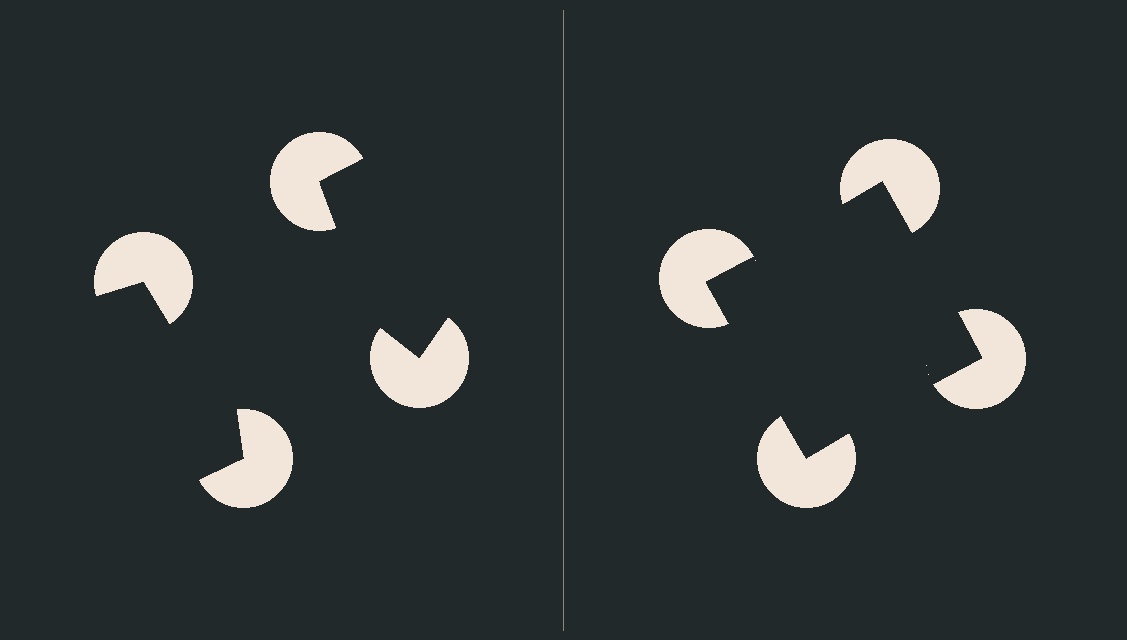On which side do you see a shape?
An illusory square appears on the right side. On the left side the wedge cuts are rotated, so no coherent shape forms.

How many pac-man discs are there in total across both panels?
8 — 4 on each side.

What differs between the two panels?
The pac-man discs are positioned identically on both sides; only the wedge orientations differ. On the right they align to a square; on the left they are misaligned.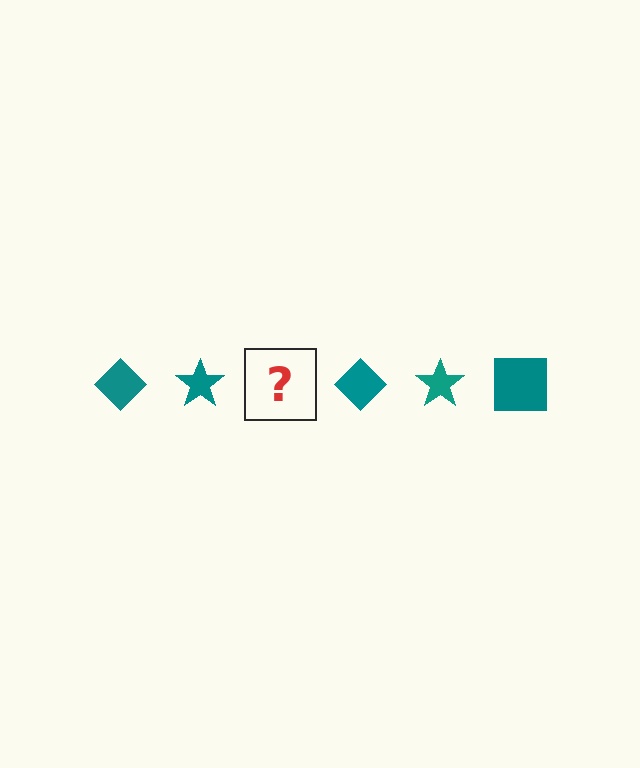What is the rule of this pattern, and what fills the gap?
The rule is that the pattern cycles through diamond, star, square shapes in teal. The gap should be filled with a teal square.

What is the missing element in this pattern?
The missing element is a teal square.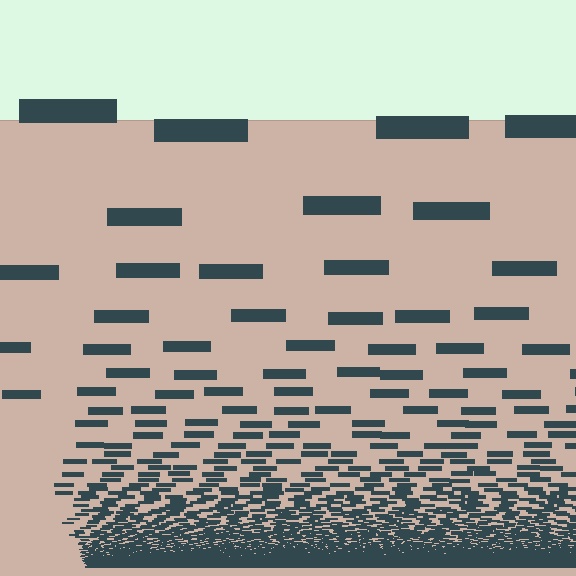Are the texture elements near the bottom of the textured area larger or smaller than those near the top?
Smaller. The gradient is inverted — elements near the bottom are smaller and denser.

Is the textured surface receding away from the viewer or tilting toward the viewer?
The surface appears to tilt toward the viewer. Texture elements get larger and sparser toward the top.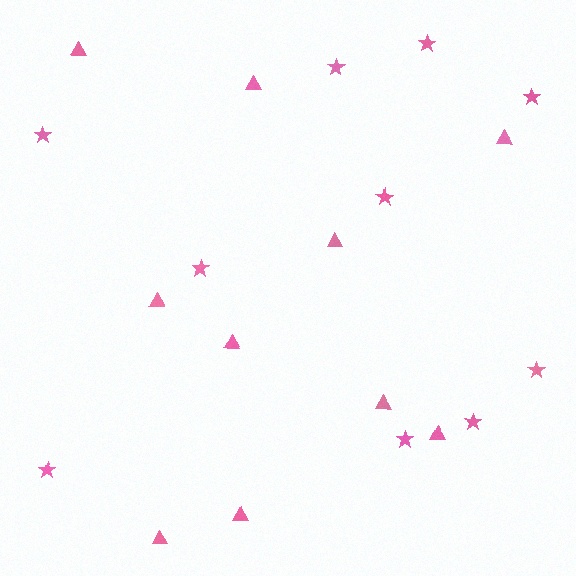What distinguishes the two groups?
There are 2 groups: one group of stars (10) and one group of triangles (10).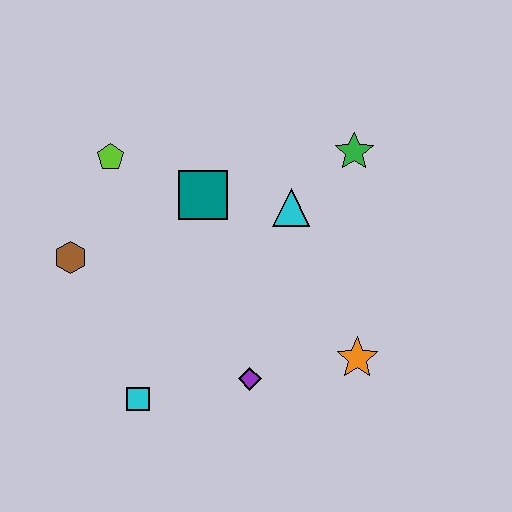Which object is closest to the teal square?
The cyan triangle is closest to the teal square.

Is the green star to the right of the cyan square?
Yes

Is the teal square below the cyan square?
No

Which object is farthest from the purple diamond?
The lime pentagon is farthest from the purple diamond.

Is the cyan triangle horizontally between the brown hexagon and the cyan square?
No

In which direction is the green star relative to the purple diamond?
The green star is above the purple diamond.